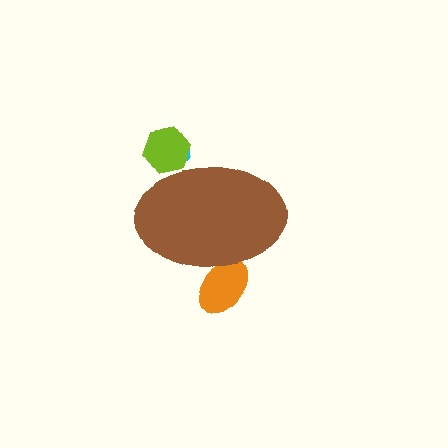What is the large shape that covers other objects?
A brown ellipse.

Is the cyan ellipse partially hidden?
Yes, the cyan ellipse is partially hidden behind the brown ellipse.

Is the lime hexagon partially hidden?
Yes, the lime hexagon is partially hidden behind the brown ellipse.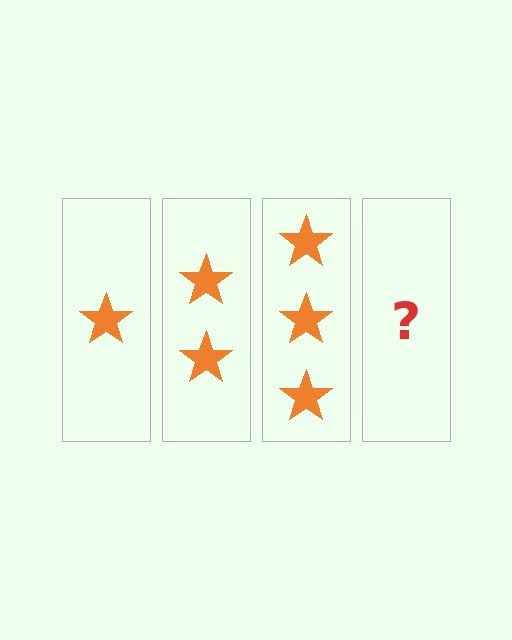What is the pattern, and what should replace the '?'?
The pattern is that each step adds one more star. The '?' should be 4 stars.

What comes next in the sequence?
The next element should be 4 stars.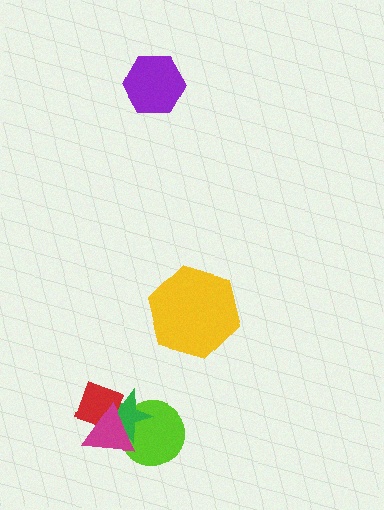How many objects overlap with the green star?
3 objects overlap with the green star.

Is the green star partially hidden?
Yes, it is partially covered by another shape.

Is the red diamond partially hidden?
Yes, it is partially covered by another shape.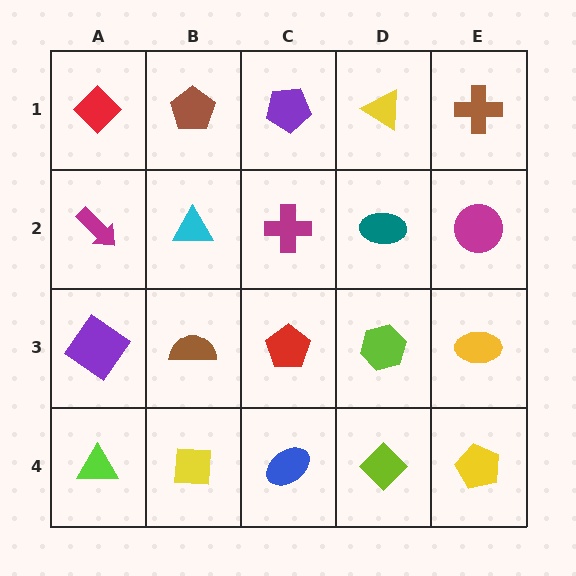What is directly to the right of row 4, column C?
A lime diamond.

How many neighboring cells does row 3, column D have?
4.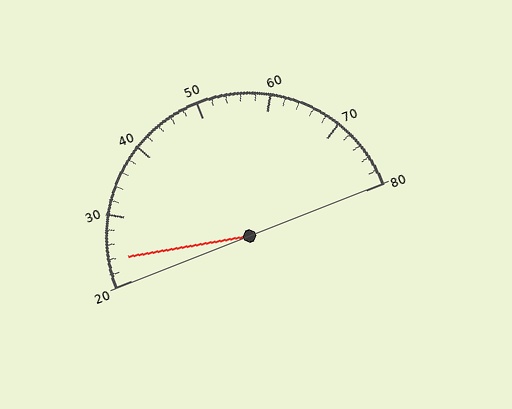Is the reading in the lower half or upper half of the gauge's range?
The reading is in the lower half of the range (20 to 80).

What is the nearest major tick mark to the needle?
The nearest major tick mark is 20.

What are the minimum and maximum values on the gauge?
The gauge ranges from 20 to 80.